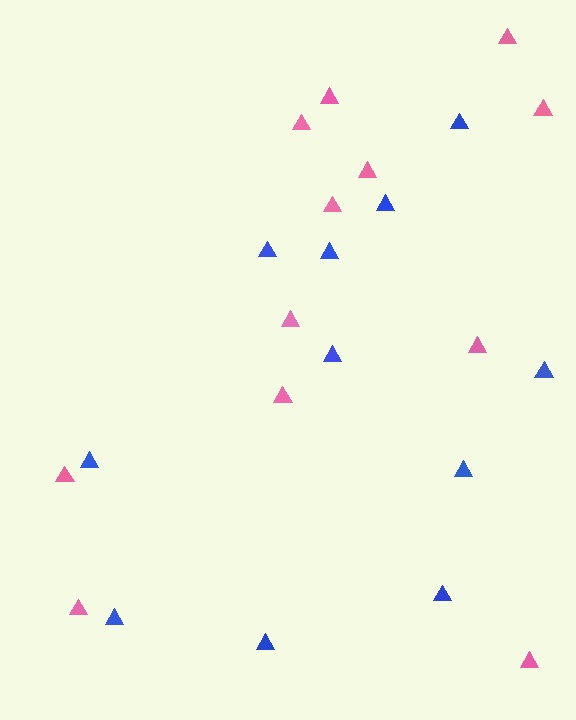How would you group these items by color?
There are 2 groups: one group of blue triangles (11) and one group of pink triangles (12).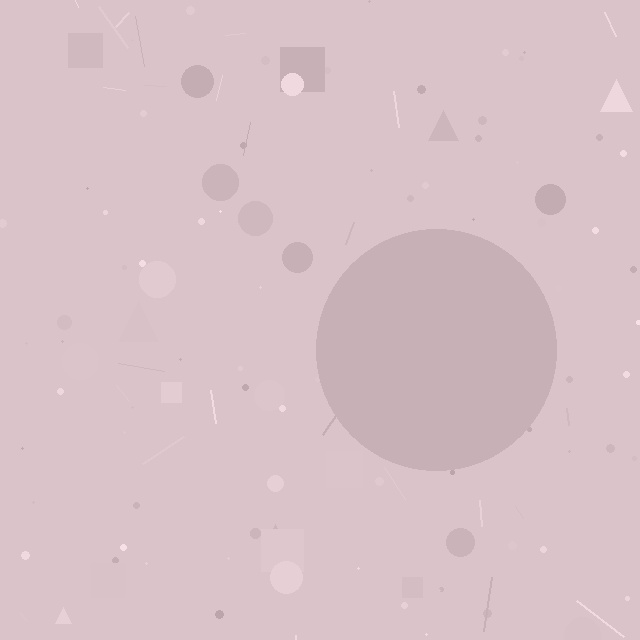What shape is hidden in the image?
A circle is hidden in the image.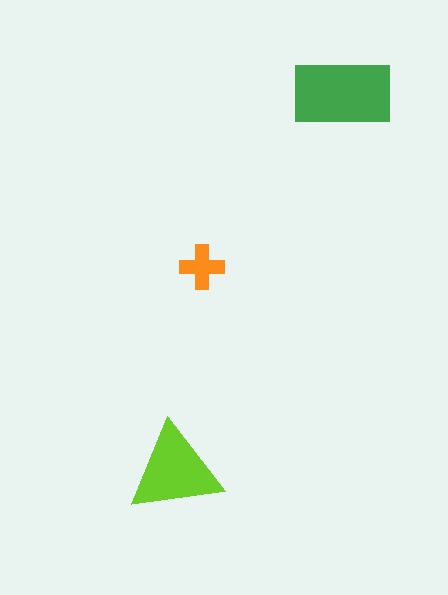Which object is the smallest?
The orange cross.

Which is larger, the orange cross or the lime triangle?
The lime triangle.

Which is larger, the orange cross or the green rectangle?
The green rectangle.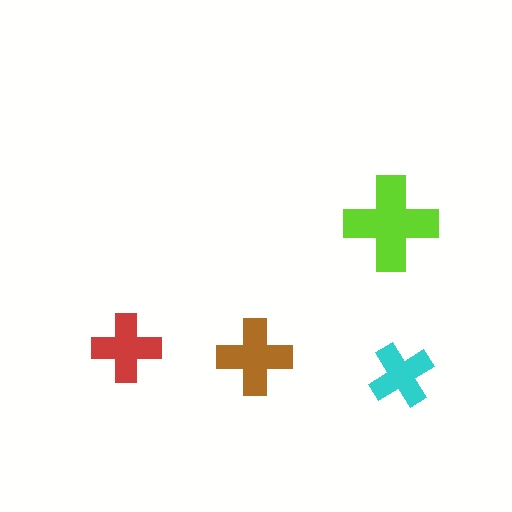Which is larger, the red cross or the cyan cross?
The red one.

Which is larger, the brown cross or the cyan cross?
The brown one.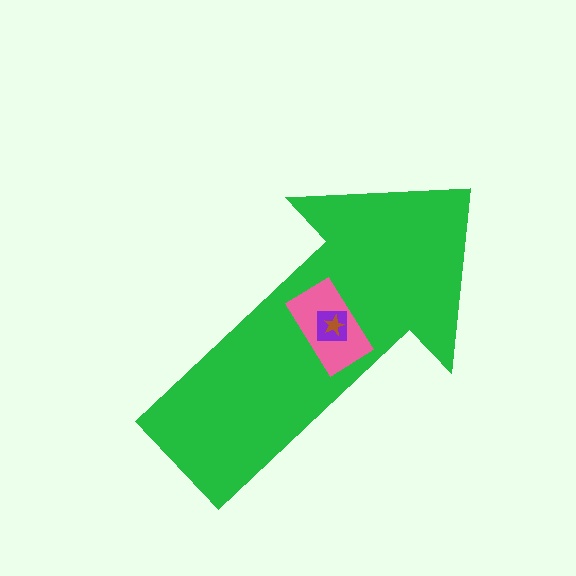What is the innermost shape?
The brown star.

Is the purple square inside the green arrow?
Yes.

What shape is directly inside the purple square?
The brown star.